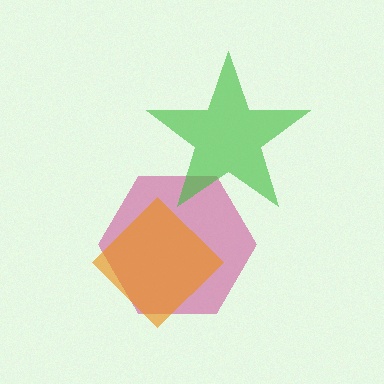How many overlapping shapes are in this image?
There are 3 overlapping shapes in the image.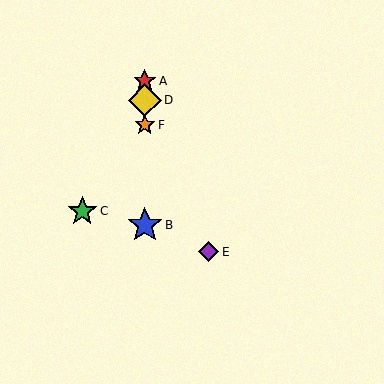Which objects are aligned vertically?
Objects A, B, D, F are aligned vertically.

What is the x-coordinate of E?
Object E is at x≈209.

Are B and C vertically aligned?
No, B is at x≈145 and C is at x≈82.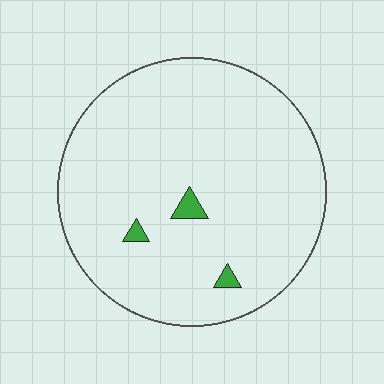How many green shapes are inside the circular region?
3.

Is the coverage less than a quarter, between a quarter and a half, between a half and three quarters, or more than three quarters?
Less than a quarter.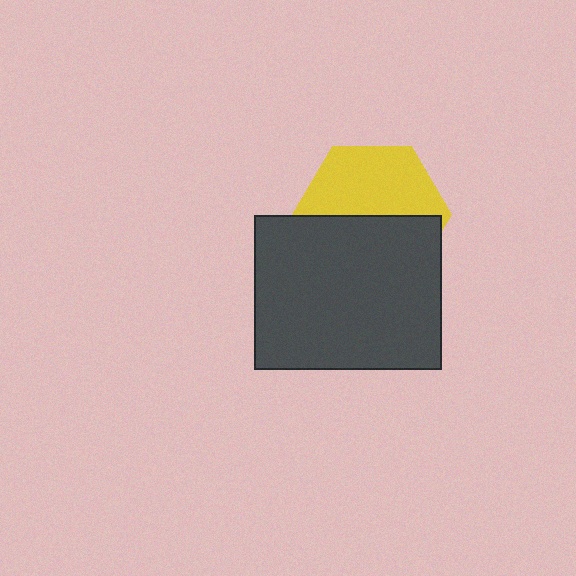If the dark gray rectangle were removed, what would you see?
You would see the complete yellow hexagon.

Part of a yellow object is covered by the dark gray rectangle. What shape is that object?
It is a hexagon.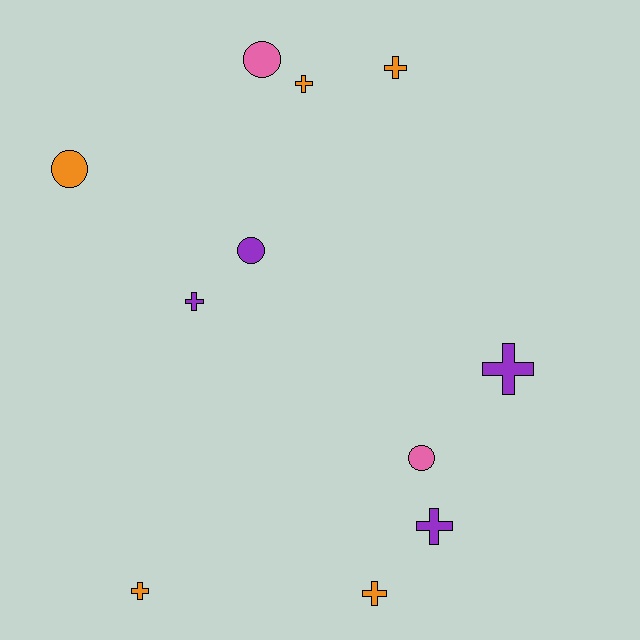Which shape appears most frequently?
Cross, with 7 objects.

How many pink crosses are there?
There are no pink crosses.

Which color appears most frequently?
Orange, with 5 objects.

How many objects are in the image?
There are 11 objects.